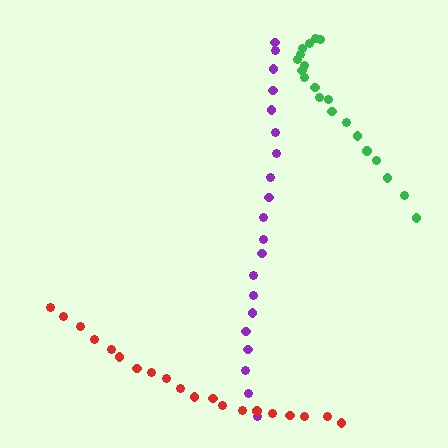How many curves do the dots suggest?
There are 3 distinct paths.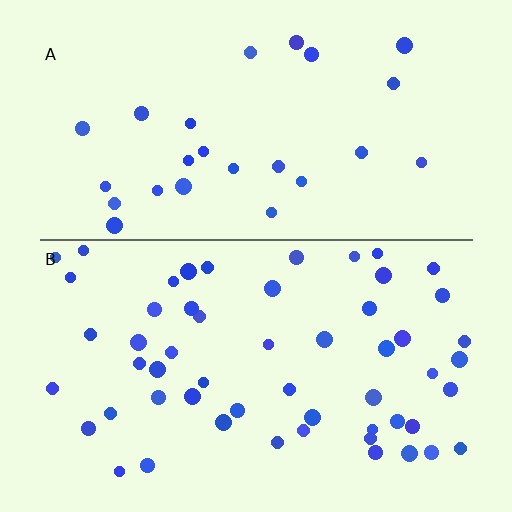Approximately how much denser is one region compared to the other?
Approximately 2.2× — region B over region A.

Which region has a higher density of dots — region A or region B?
B (the bottom).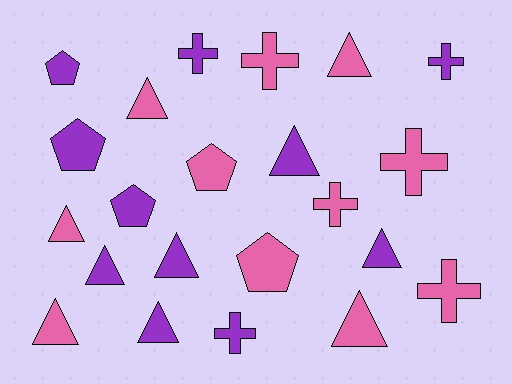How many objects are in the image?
There are 22 objects.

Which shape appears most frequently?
Triangle, with 10 objects.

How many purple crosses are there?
There are 3 purple crosses.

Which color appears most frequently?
Pink, with 11 objects.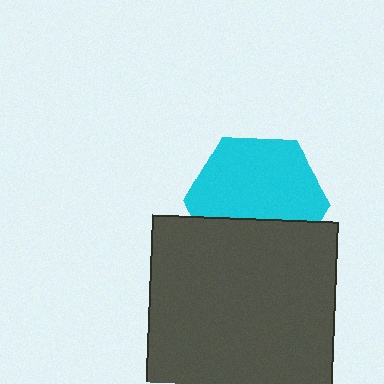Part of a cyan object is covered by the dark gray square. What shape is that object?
It is a hexagon.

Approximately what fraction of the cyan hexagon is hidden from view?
Roughly 35% of the cyan hexagon is hidden behind the dark gray square.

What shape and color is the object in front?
The object in front is a dark gray square.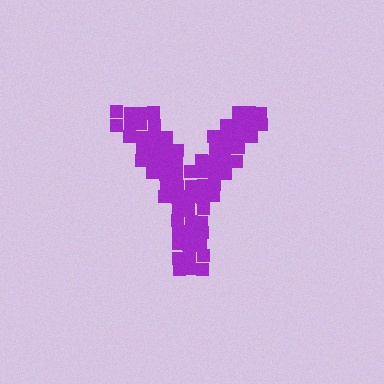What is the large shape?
The large shape is the letter Y.